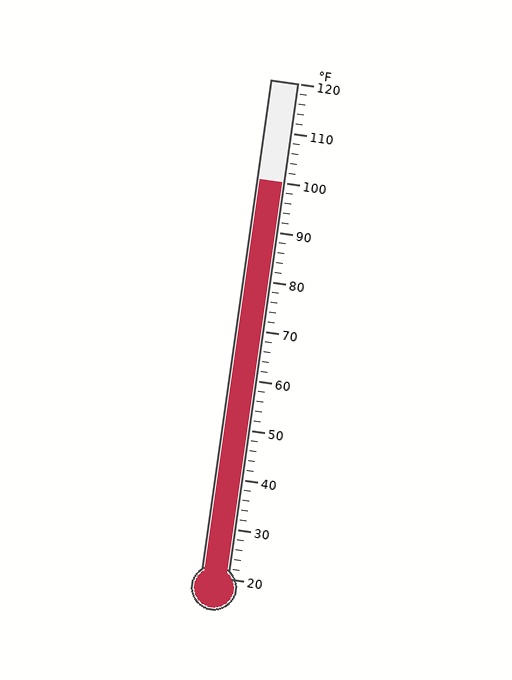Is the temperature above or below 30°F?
The temperature is above 30°F.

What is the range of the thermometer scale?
The thermometer scale ranges from 20°F to 120°F.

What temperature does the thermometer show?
The thermometer shows approximately 100°F.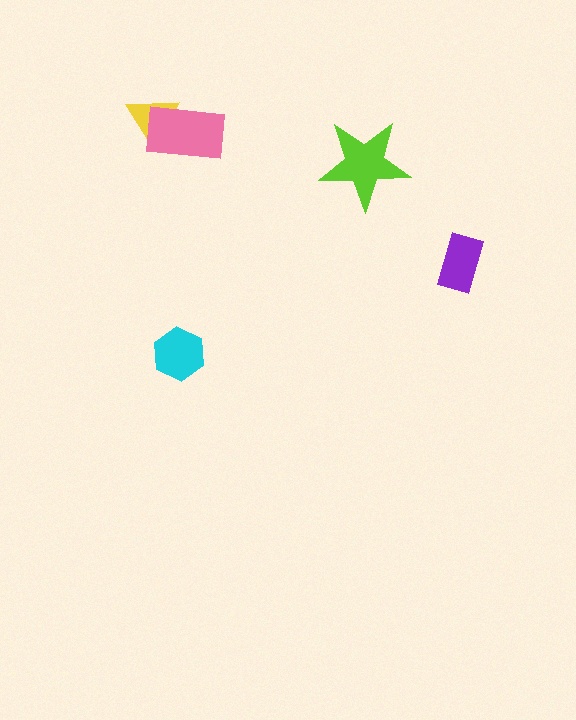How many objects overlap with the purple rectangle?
0 objects overlap with the purple rectangle.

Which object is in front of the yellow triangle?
The pink rectangle is in front of the yellow triangle.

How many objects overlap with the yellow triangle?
1 object overlaps with the yellow triangle.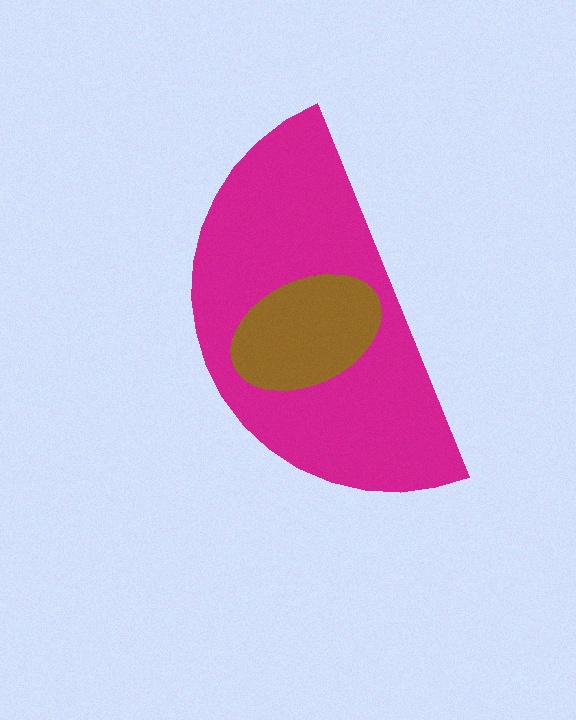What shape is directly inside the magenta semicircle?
The brown ellipse.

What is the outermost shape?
The magenta semicircle.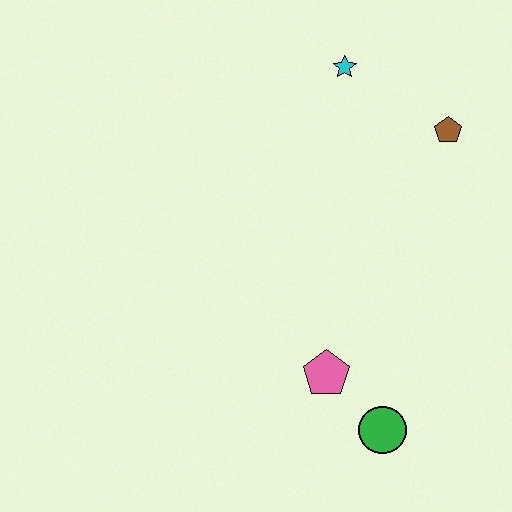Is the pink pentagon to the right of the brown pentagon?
No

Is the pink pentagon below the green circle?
No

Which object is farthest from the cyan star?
The green circle is farthest from the cyan star.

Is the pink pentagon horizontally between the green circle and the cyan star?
No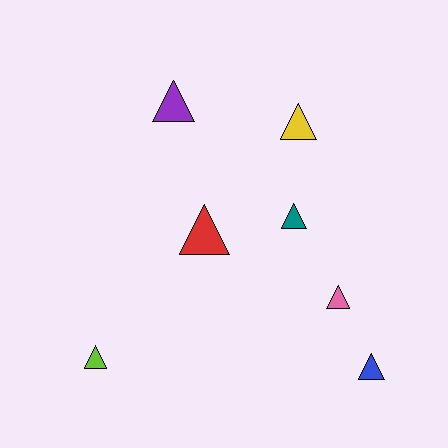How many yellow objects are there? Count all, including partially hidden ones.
There is 1 yellow object.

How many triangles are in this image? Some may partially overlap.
There are 7 triangles.